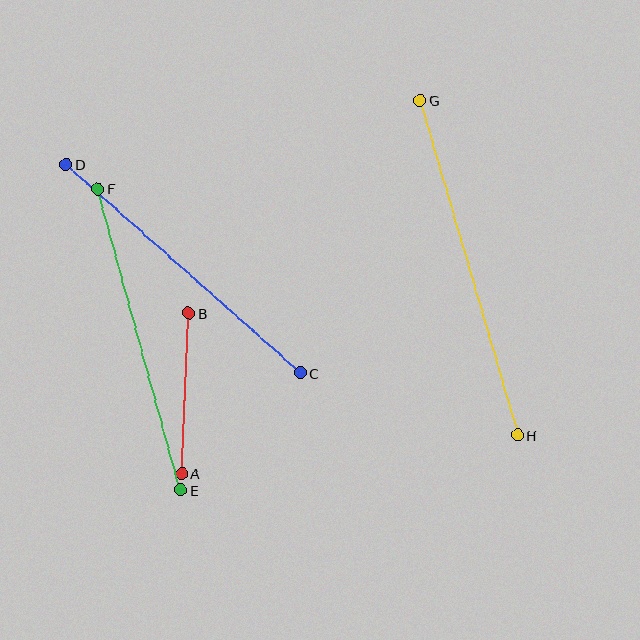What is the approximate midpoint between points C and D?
The midpoint is at approximately (183, 269) pixels.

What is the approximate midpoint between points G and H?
The midpoint is at approximately (469, 268) pixels.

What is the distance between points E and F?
The distance is approximately 312 pixels.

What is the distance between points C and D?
The distance is approximately 313 pixels.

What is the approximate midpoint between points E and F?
The midpoint is at approximately (139, 339) pixels.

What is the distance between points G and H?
The distance is approximately 349 pixels.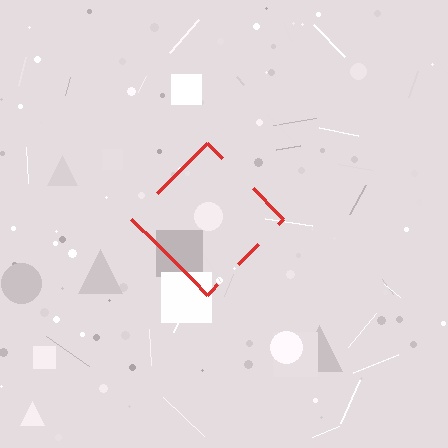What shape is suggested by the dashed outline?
The dashed outline suggests a diamond.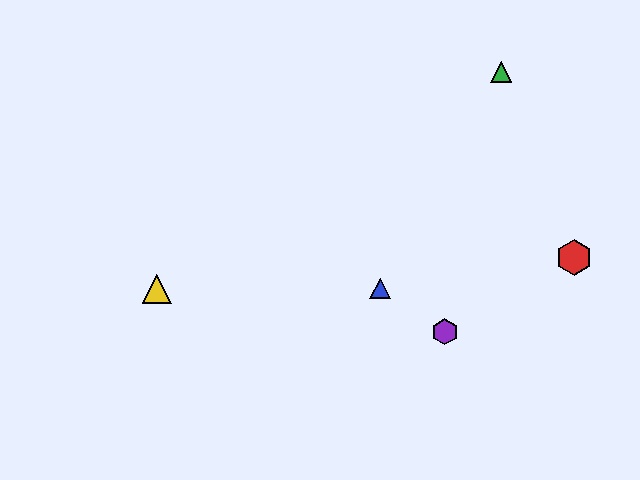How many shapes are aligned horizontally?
2 shapes (the blue triangle, the yellow triangle) are aligned horizontally.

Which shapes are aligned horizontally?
The blue triangle, the yellow triangle are aligned horizontally.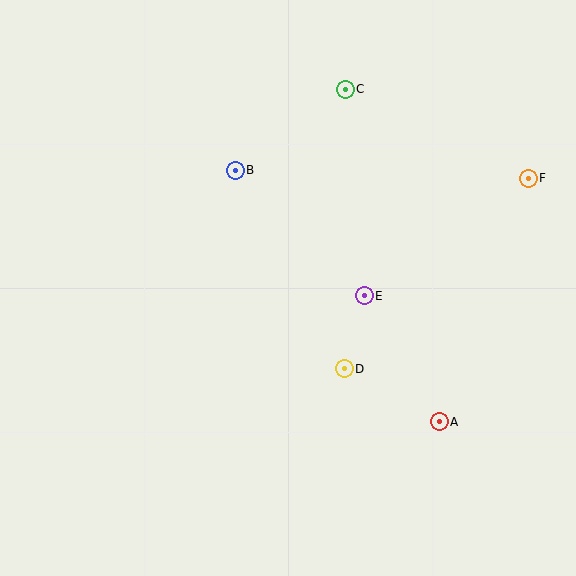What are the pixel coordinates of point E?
Point E is at (364, 296).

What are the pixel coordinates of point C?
Point C is at (345, 89).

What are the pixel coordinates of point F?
Point F is at (528, 178).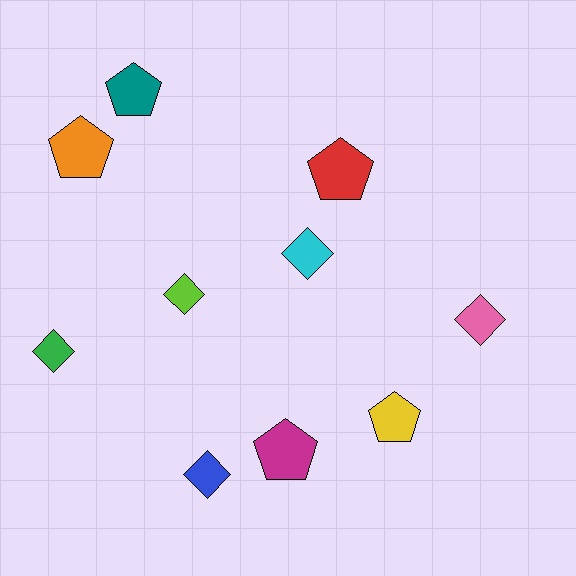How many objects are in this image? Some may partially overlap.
There are 10 objects.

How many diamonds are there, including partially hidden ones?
There are 5 diamonds.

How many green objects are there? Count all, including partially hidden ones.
There is 1 green object.